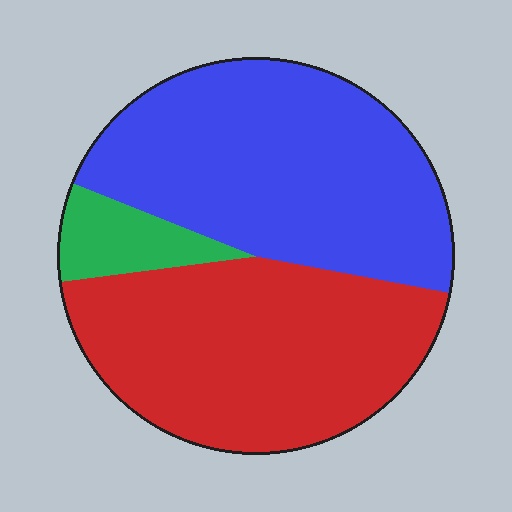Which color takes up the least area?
Green, at roughly 10%.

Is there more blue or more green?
Blue.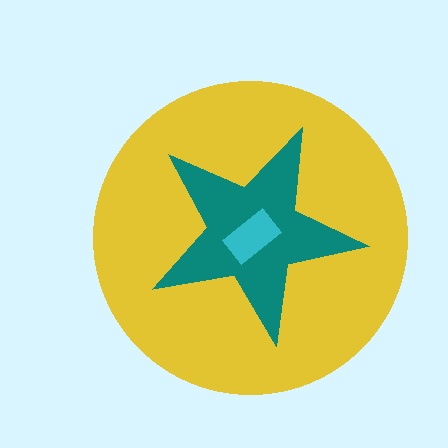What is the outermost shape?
The yellow circle.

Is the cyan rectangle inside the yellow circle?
Yes.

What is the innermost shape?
The cyan rectangle.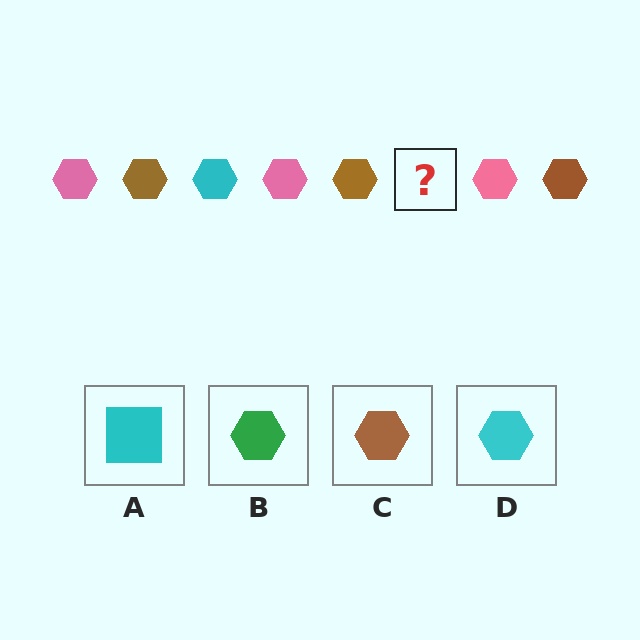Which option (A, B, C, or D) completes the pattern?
D.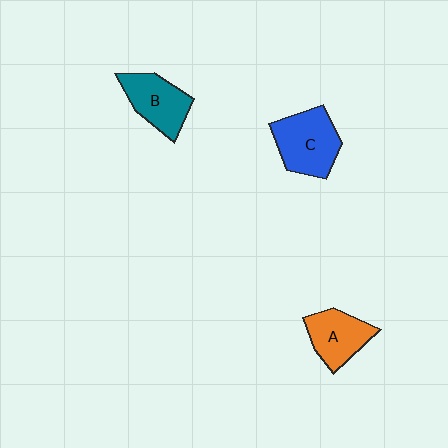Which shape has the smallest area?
Shape A (orange).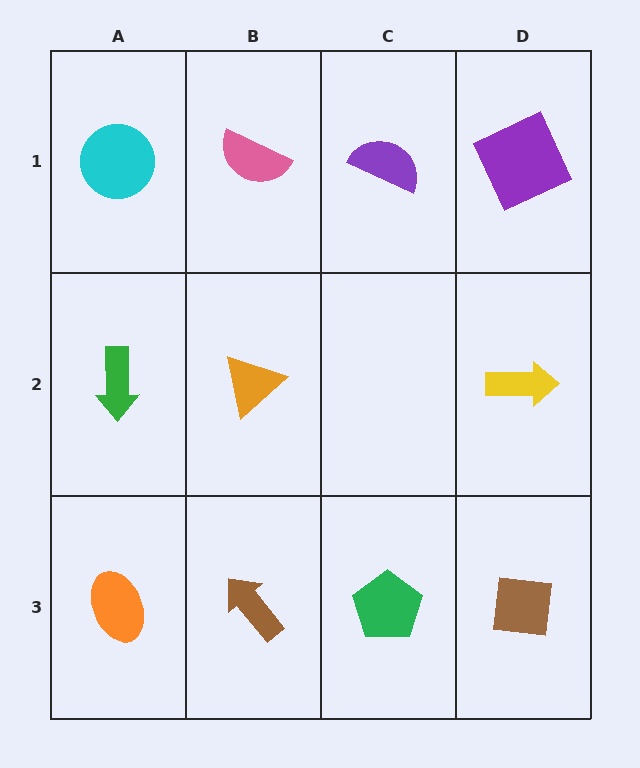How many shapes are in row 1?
4 shapes.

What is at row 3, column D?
A brown square.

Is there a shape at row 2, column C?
No, that cell is empty.